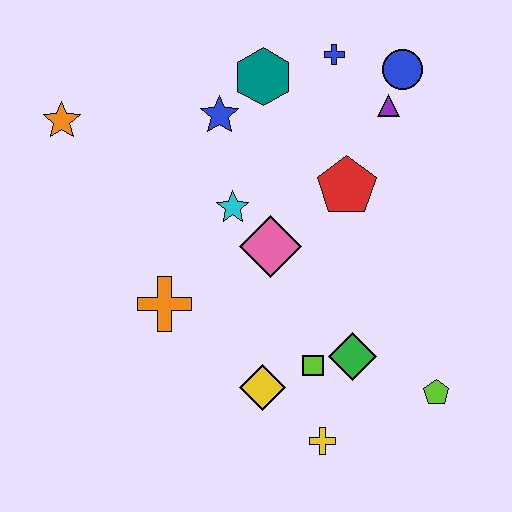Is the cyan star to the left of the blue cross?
Yes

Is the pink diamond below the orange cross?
No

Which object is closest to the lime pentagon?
The green diamond is closest to the lime pentagon.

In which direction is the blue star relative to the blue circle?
The blue star is to the left of the blue circle.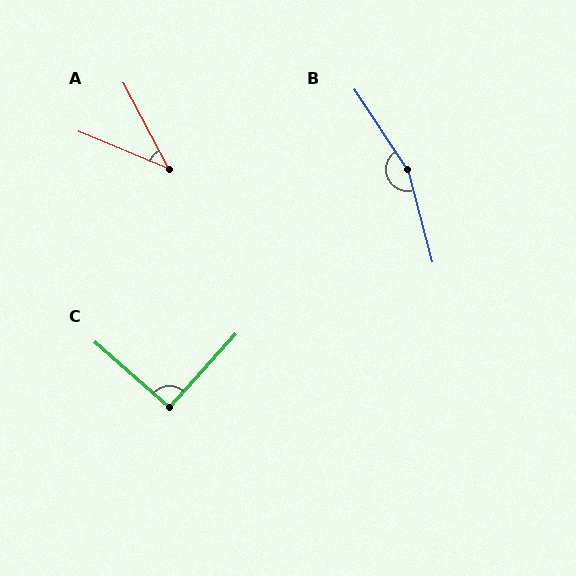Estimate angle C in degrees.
Approximately 91 degrees.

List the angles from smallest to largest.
A (40°), C (91°), B (161°).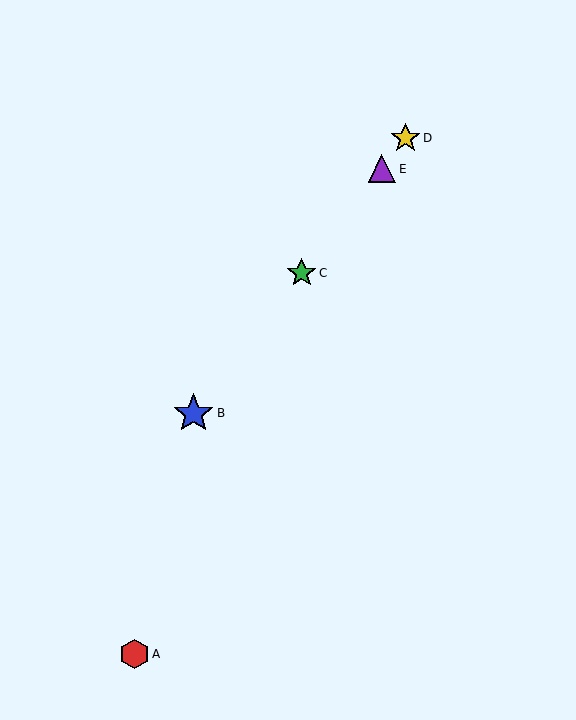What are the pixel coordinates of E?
Object E is at (382, 169).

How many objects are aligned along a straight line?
4 objects (B, C, D, E) are aligned along a straight line.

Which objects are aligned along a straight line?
Objects B, C, D, E are aligned along a straight line.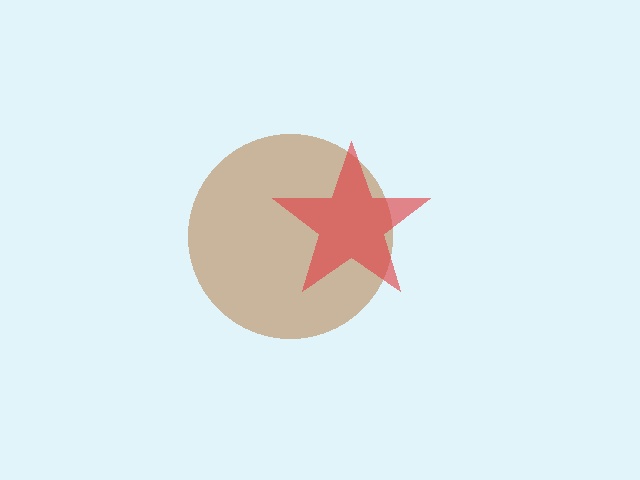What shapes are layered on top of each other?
The layered shapes are: a brown circle, a red star.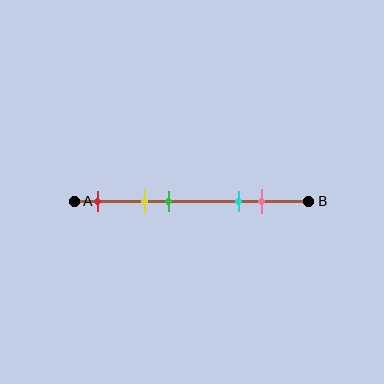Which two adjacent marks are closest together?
The yellow and green marks are the closest adjacent pair.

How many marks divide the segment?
There are 5 marks dividing the segment.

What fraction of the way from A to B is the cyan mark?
The cyan mark is approximately 70% (0.7) of the way from A to B.